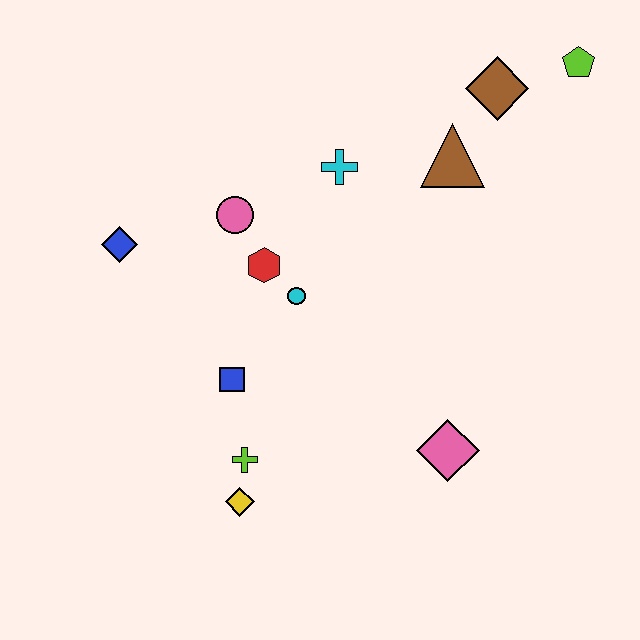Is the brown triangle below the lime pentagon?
Yes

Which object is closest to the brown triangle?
The brown diamond is closest to the brown triangle.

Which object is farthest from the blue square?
The lime pentagon is farthest from the blue square.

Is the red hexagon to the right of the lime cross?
Yes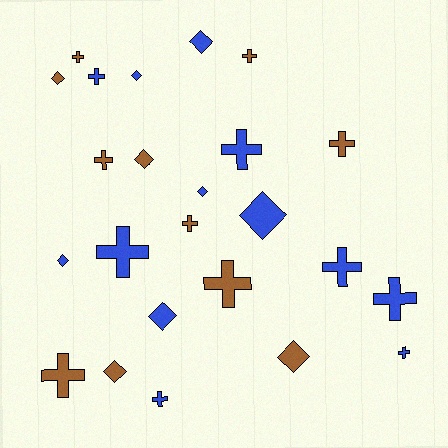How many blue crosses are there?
There are 7 blue crosses.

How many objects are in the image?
There are 24 objects.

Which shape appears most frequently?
Cross, with 14 objects.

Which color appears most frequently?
Blue, with 13 objects.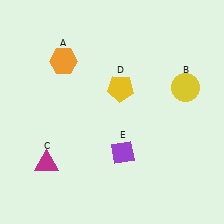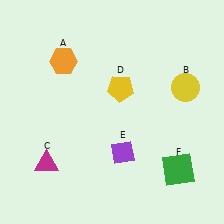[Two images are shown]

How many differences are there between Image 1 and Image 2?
There is 1 difference between the two images.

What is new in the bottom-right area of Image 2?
A green square (F) was added in the bottom-right area of Image 2.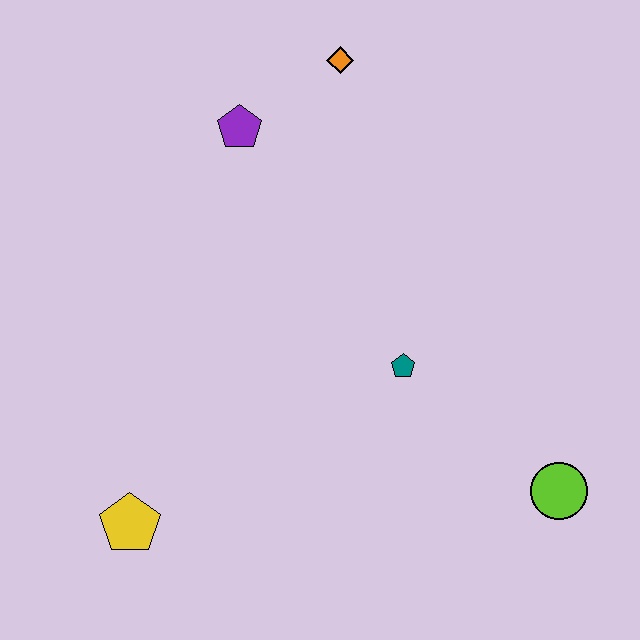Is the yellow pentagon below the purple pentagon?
Yes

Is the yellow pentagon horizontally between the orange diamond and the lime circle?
No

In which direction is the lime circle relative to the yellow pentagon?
The lime circle is to the right of the yellow pentagon.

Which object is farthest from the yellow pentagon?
The orange diamond is farthest from the yellow pentagon.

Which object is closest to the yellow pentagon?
The teal pentagon is closest to the yellow pentagon.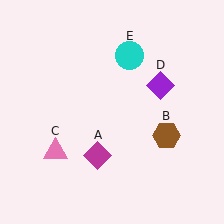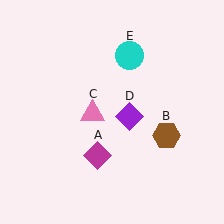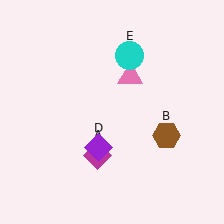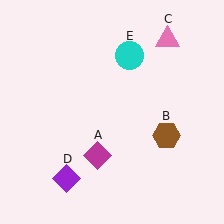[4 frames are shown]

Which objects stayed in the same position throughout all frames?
Magenta diamond (object A) and brown hexagon (object B) and cyan circle (object E) remained stationary.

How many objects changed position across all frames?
2 objects changed position: pink triangle (object C), purple diamond (object D).